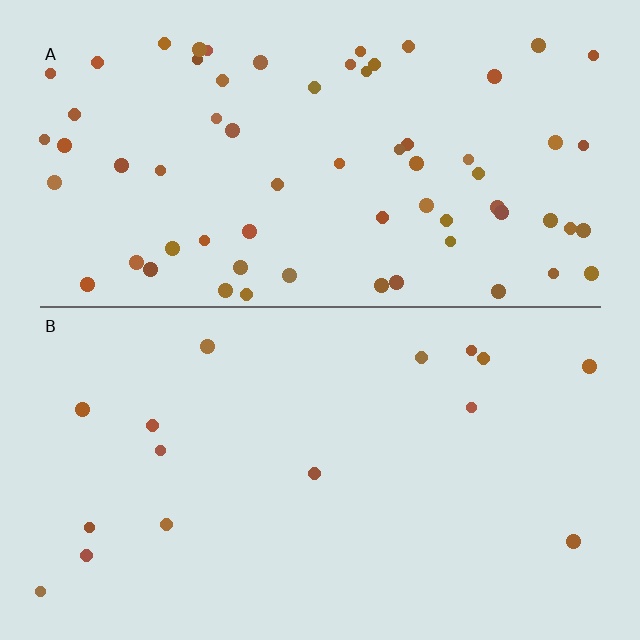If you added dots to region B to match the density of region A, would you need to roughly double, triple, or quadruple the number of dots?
Approximately quadruple.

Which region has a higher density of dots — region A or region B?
A (the top).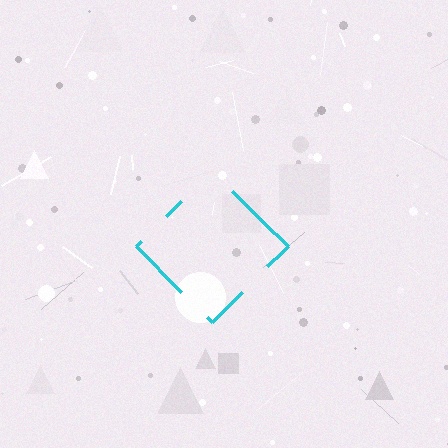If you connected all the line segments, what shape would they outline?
They would outline a diamond.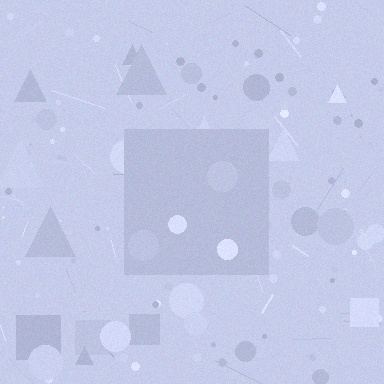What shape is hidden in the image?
A square is hidden in the image.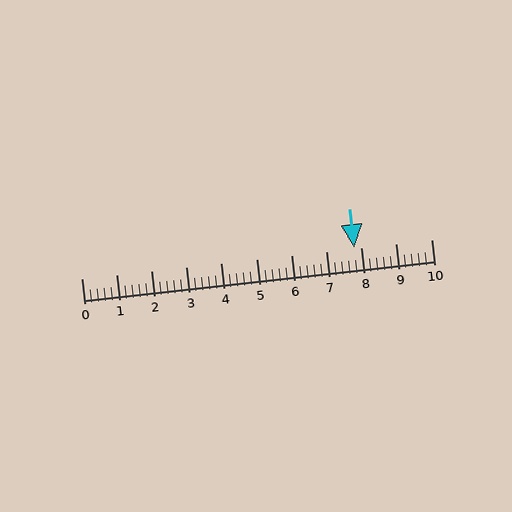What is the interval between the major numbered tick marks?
The major tick marks are spaced 1 units apart.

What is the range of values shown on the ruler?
The ruler shows values from 0 to 10.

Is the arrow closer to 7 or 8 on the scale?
The arrow is closer to 8.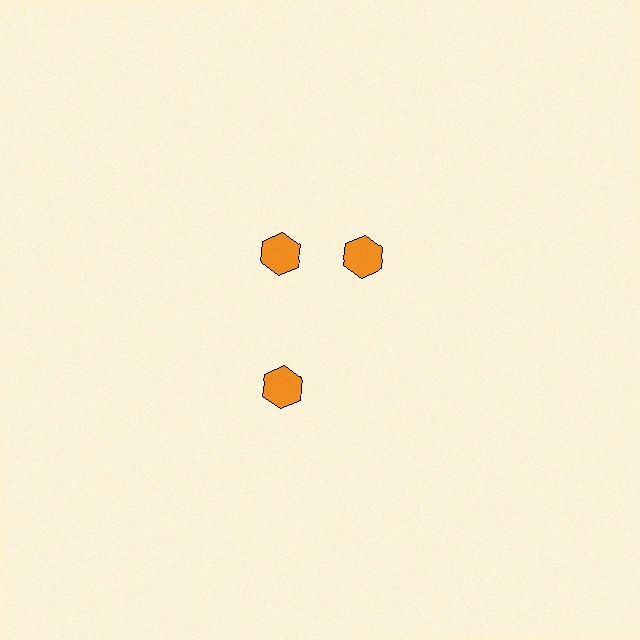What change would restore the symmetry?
The symmetry would be restored by rotating it back into even spacing with its neighbors so that all 3 hexagons sit at equal angles and equal distance from the center.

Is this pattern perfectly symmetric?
No. The 3 orange hexagons are arranged in a ring, but one element near the 3 o'clock position is rotated out of alignment along the ring, breaking the 3-fold rotational symmetry.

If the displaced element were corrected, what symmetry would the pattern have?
It would have 3-fold rotational symmetry — the pattern would map onto itself every 120 degrees.